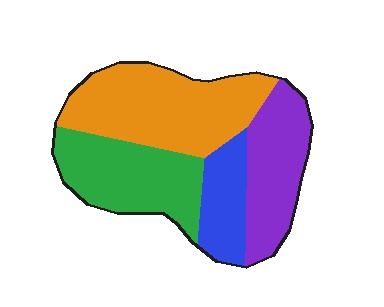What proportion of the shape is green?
Green takes up between a sixth and a third of the shape.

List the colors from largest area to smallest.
From largest to smallest: orange, green, purple, blue.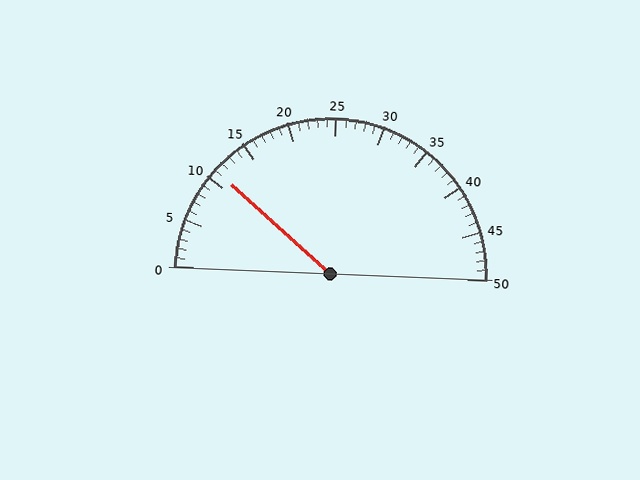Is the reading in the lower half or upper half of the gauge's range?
The reading is in the lower half of the range (0 to 50).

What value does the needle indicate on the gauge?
The needle indicates approximately 11.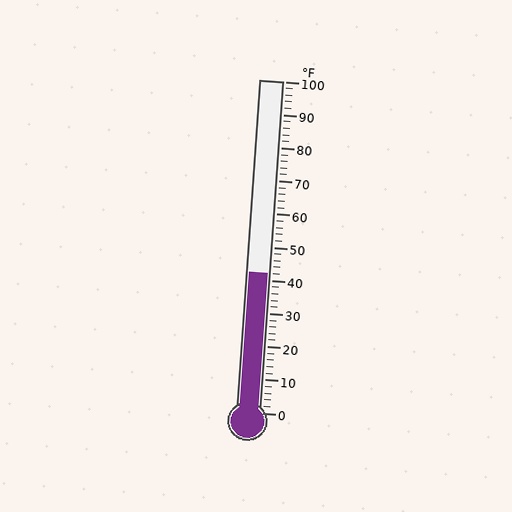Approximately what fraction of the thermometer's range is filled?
The thermometer is filled to approximately 40% of its range.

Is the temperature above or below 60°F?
The temperature is below 60°F.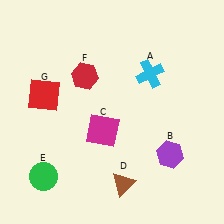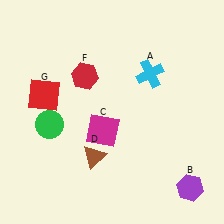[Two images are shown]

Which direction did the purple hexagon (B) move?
The purple hexagon (B) moved down.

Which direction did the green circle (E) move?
The green circle (E) moved up.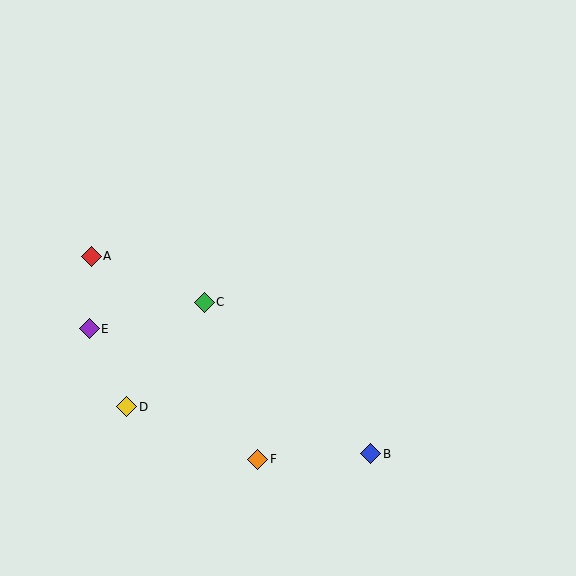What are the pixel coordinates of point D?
Point D is at (127, 407).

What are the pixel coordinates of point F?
Point F is at (258, 459).